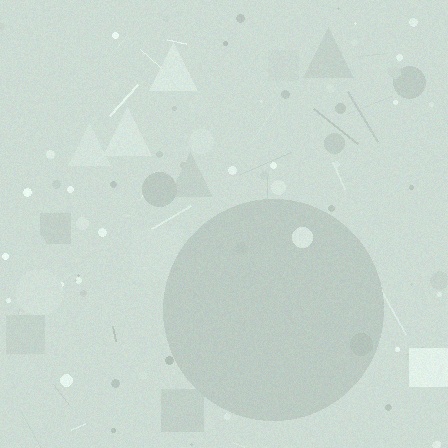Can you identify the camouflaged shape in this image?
The camouflaged shape is a circle.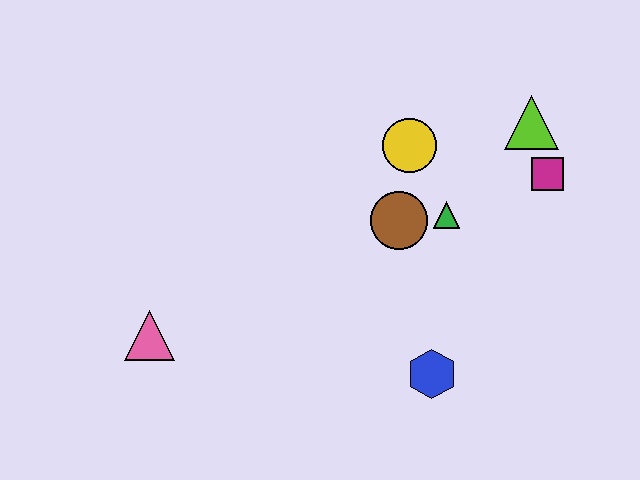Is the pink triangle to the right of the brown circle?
No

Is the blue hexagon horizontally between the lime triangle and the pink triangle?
Yes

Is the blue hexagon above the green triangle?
No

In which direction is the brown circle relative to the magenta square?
The brown circle is to the left of the magenta square.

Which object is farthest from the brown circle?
The pink triangle is farthest from the brown circle.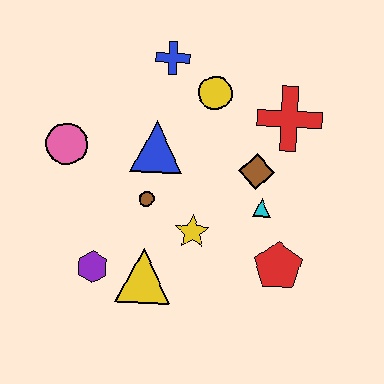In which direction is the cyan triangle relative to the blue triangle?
The cyan triangle is to the right of the blue triangle.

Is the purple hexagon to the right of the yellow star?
No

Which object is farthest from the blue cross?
The red pentagon is farthest from the blue cross.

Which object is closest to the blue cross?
The yellow circle is closest to the blue cross.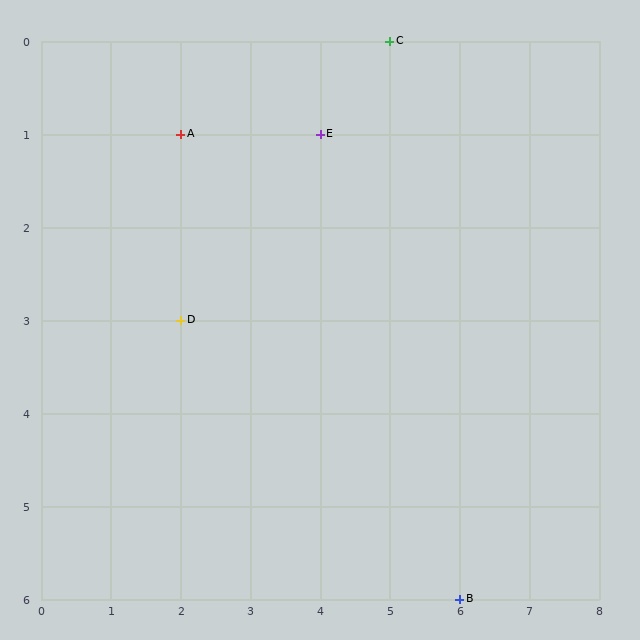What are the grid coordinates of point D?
Point D is at grid coordinates (2, 3).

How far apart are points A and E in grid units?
Points A and E are 2 columns apart.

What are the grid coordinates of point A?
Point A is at grid coordinates (2, 1).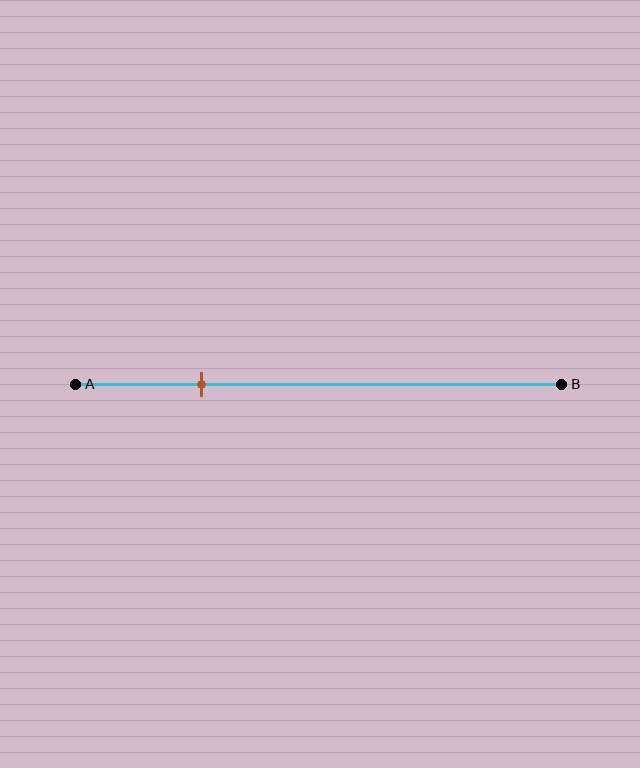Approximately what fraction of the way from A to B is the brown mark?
The brown mark is approximately 25% of the way from A to B.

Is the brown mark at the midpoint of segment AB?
No, the mark is at about 25% from A, not at the 50% midpoint.